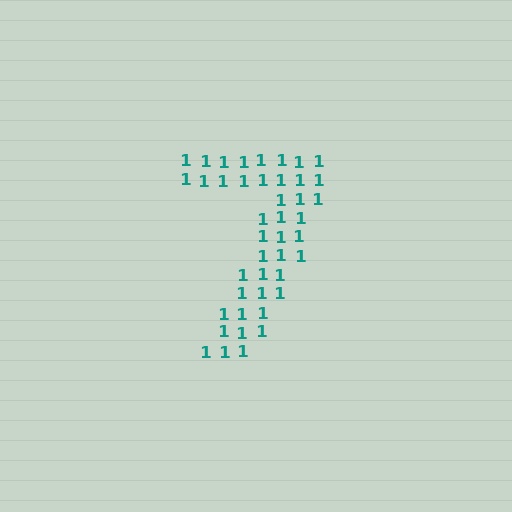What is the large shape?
The large shape is the digit 7.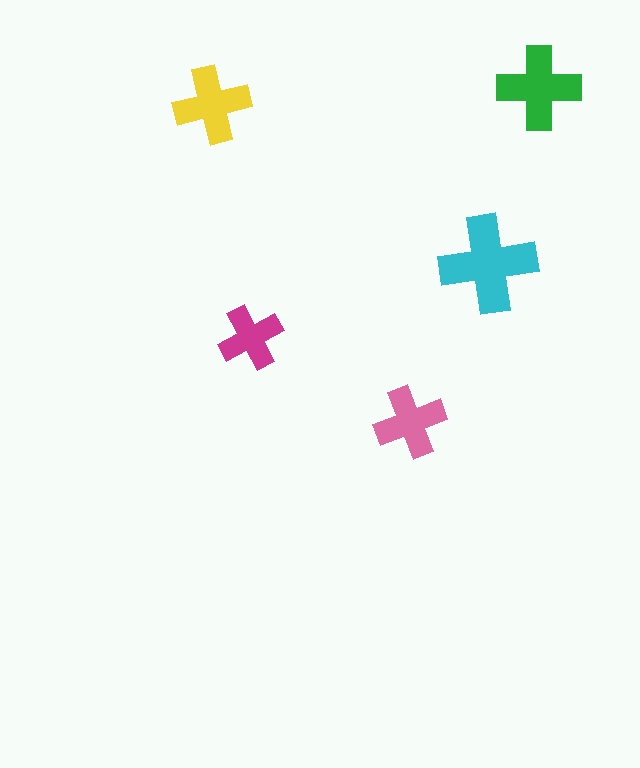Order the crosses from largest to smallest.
the cyan one, the green one, the yellow one, the pink one, the magenta one.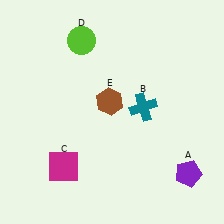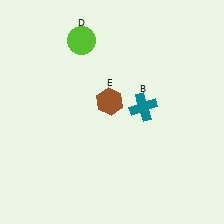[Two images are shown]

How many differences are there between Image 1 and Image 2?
There are 2 differences between the two images.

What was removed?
The magenta square (C), the purple pentagon (A) were removed in Image 2.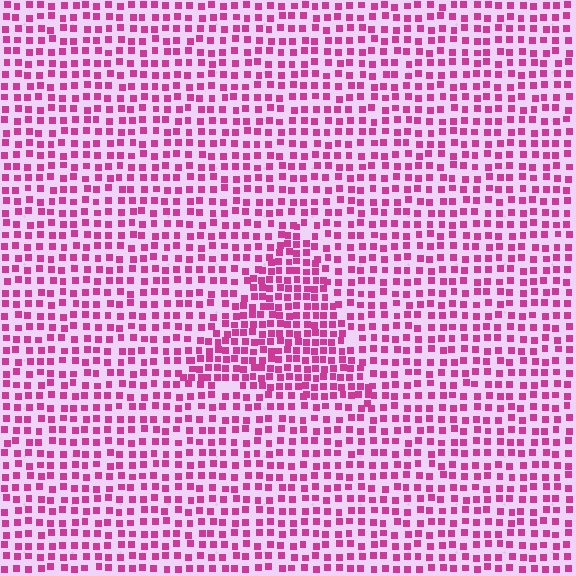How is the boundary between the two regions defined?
The boundary is defined by a change in element density (approximately 1.7x ratio). All elements are the same color, size, and shape.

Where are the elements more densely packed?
The elements are more densely packed inside the triangle boundary.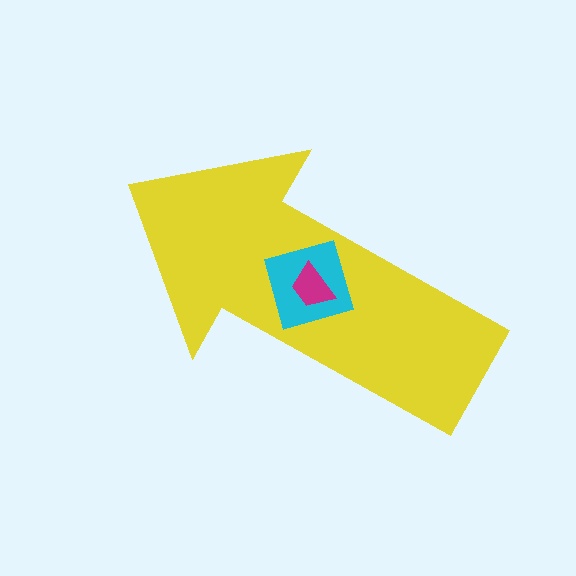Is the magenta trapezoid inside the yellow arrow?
Yes.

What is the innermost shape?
The magenta trapezoid.